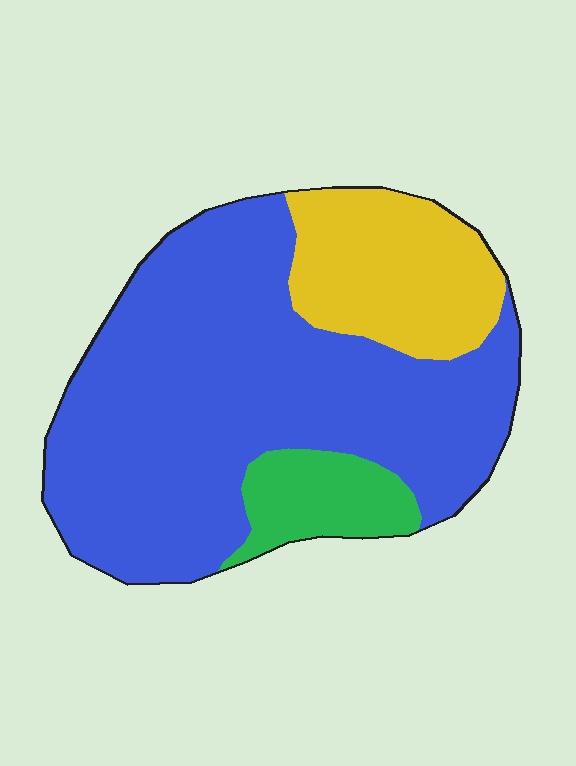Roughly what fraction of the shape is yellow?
Yellow takes up about one fifth (1/5) of the shape.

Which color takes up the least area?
Green, at roughly 10%.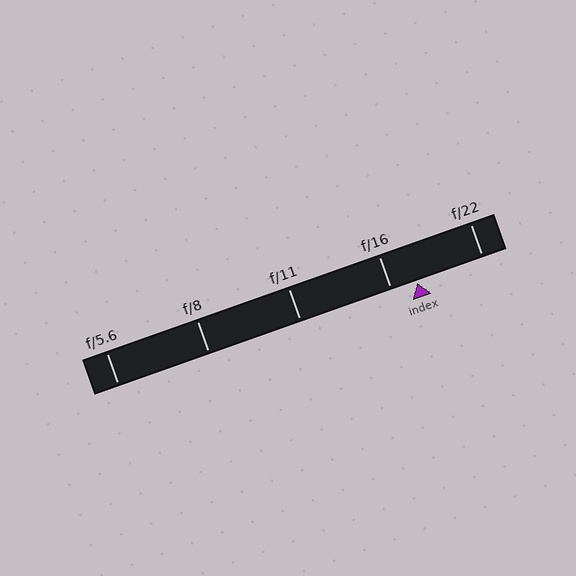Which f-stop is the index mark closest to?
The index mark is closest to f/16.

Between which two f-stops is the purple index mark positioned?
The index mark is between f/16 and f/22.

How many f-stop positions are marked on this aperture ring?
There are 5 f-stop positions marked.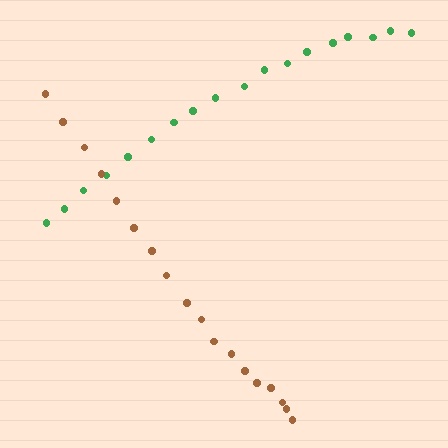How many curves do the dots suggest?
There are 2 distinct paths.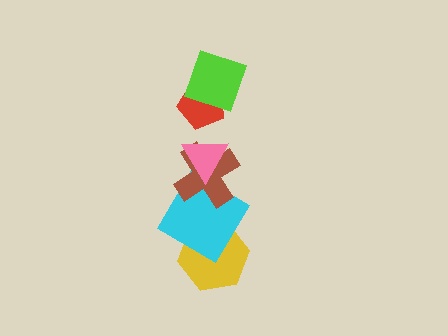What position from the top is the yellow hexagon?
The yellow hexagon is 6th from the top.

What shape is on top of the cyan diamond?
The brown cross is on top of the cyan diamond.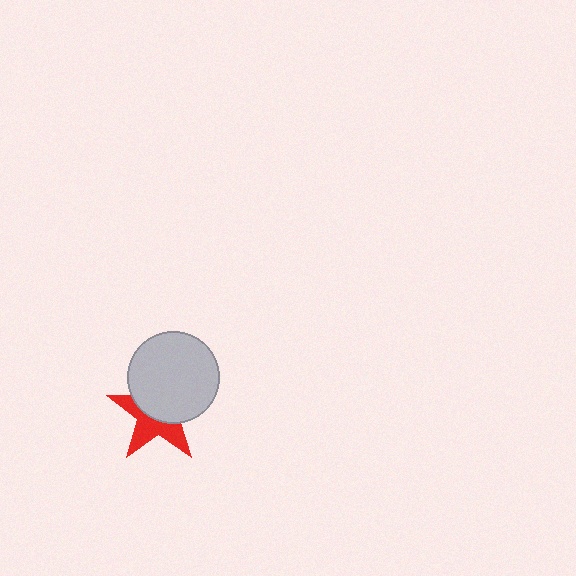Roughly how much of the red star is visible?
About half of it is visible (roughly 46%).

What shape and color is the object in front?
The object in front is a light gray circle.